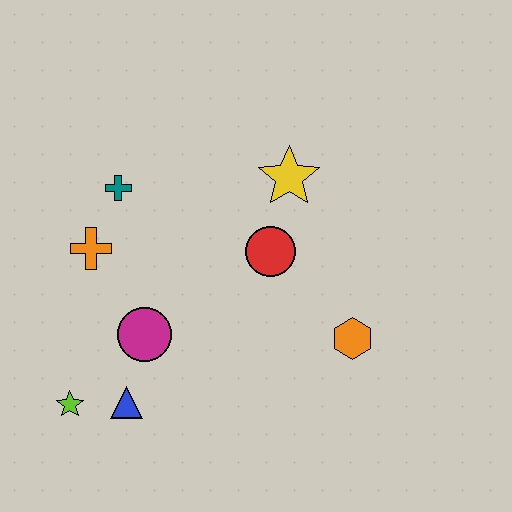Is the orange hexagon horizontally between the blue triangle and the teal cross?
No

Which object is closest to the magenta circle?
The blue triangle is closest to the magenta circle.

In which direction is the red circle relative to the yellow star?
The red circle is below the yellow star.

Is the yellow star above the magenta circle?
Yes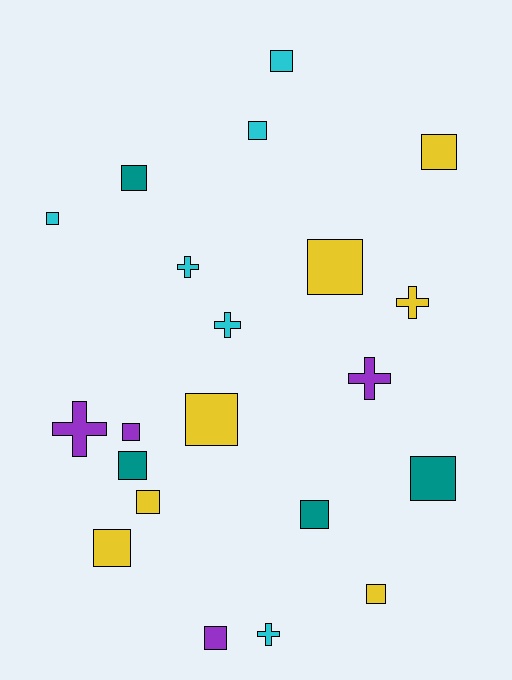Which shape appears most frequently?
Square, with 15 objects.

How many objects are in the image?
There are 21 objects.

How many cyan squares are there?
There are 3 cyan squares.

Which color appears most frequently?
Yellow, with 7 objects.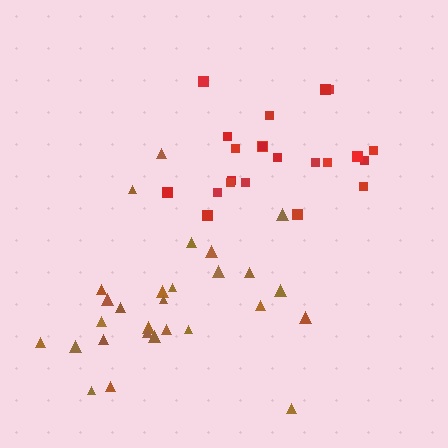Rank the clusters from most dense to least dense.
red, brown.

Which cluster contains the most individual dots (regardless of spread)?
Brown (28).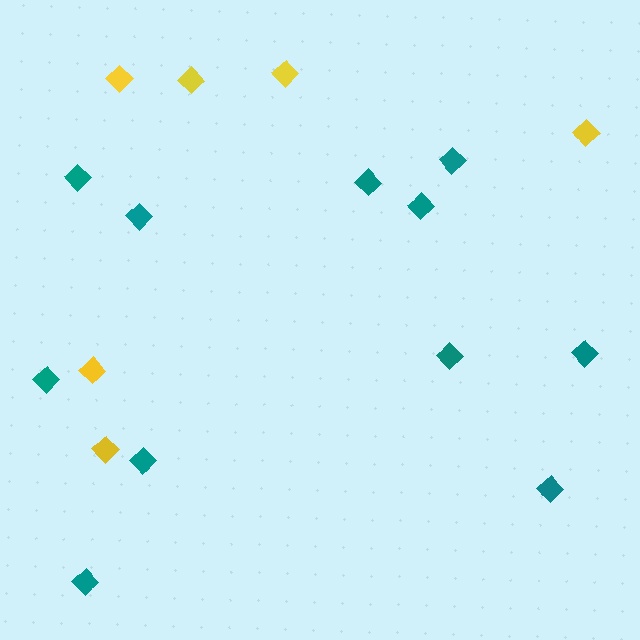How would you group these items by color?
There are 2 groups: one group of teal diamonds (11) and one group of yellow diamonds (6).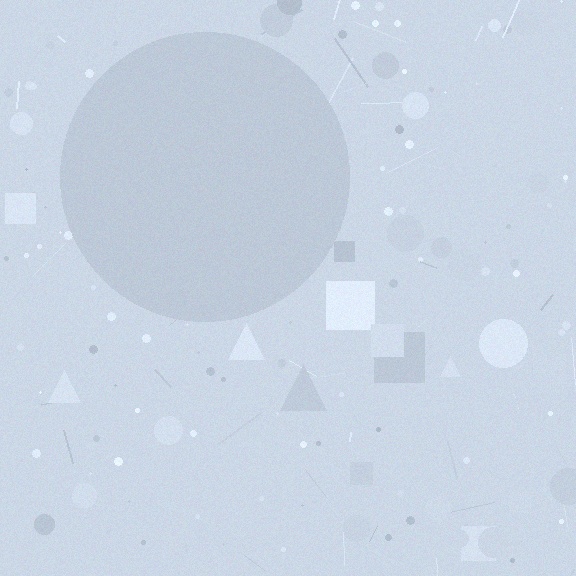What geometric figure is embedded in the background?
A circle is embedded in the background.